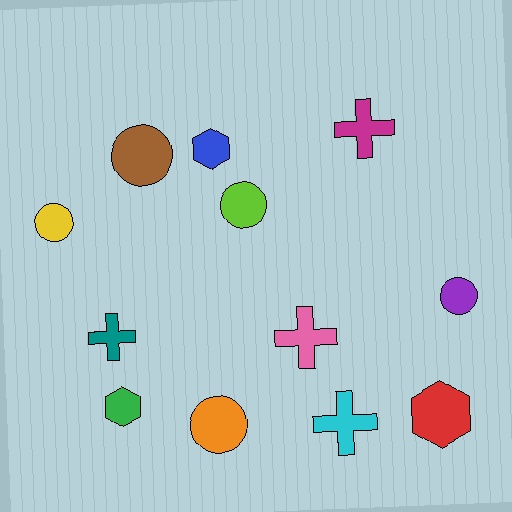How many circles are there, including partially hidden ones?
There are 5 circles.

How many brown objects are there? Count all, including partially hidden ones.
There is 1 brown object.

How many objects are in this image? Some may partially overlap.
There are 12 objects.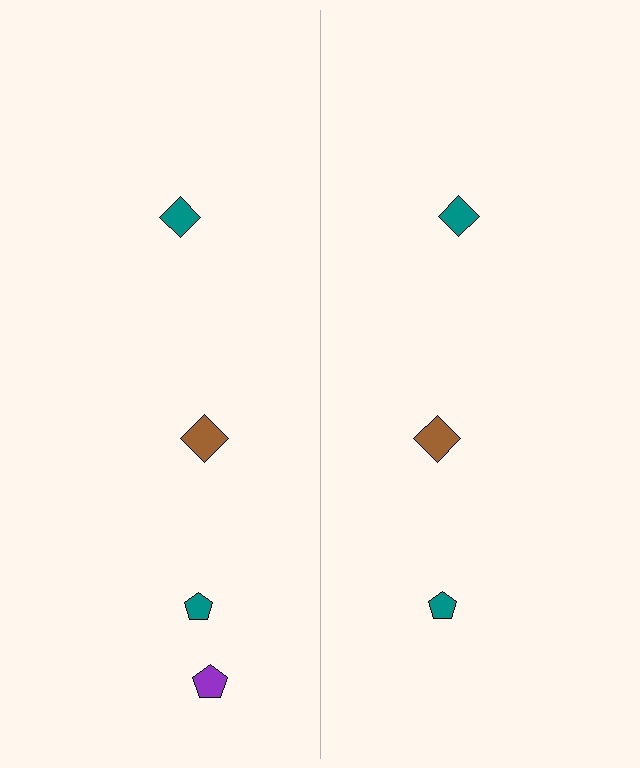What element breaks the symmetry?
A purple pentagon is missing from the right side.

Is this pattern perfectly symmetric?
No, the pattern is not perfectly symmetric. A purple pentagon is missing from the right side.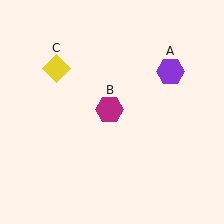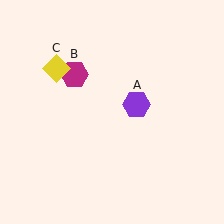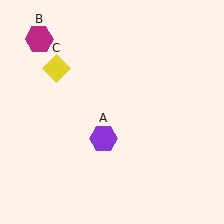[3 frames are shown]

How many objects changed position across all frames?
2 objects changed position: purple hexagon (object A), magenta hexagon (object B).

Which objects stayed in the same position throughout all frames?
Yellow diamond (object C) remained stationary.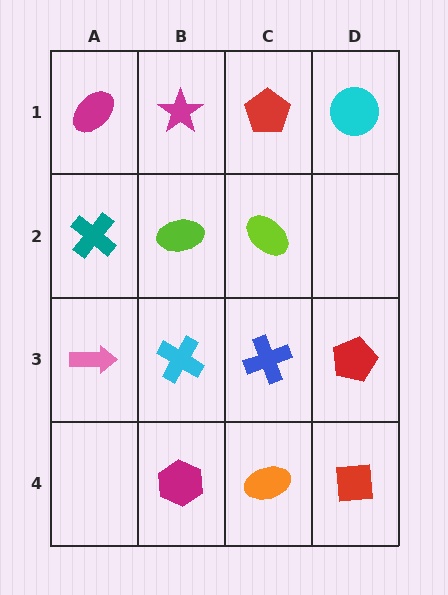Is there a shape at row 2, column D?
No, that cell is empty.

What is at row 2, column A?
A teal cross.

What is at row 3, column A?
A pink arrow.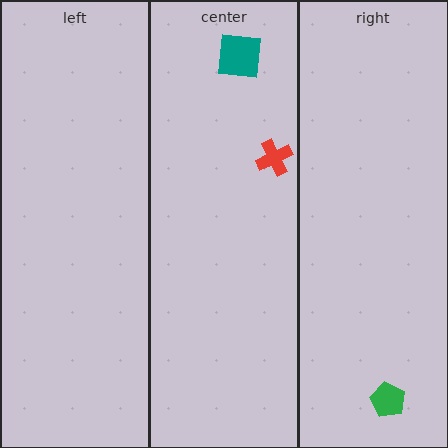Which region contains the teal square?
The center region.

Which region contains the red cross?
The center region.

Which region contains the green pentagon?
The right region.